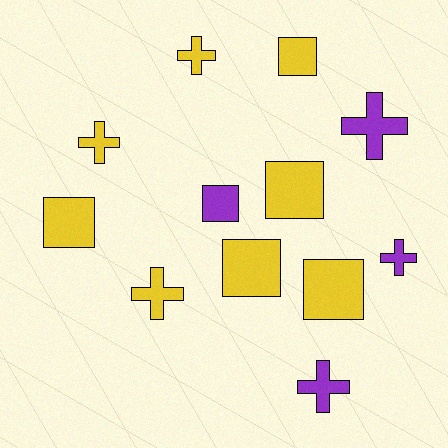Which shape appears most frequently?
Cross, with 6 objects.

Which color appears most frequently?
Yellow, with 8 objects.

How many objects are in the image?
There are 12 objects.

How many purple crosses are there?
There are 3 purple crosses.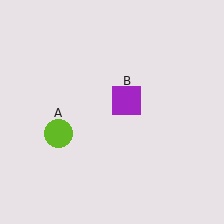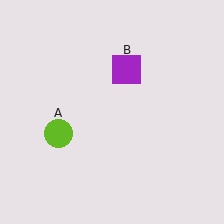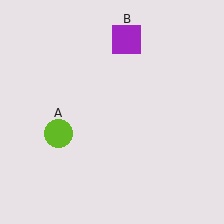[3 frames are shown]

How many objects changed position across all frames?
1 object changed position: purple square (object B).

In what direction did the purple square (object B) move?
The purple square (object B) moved up.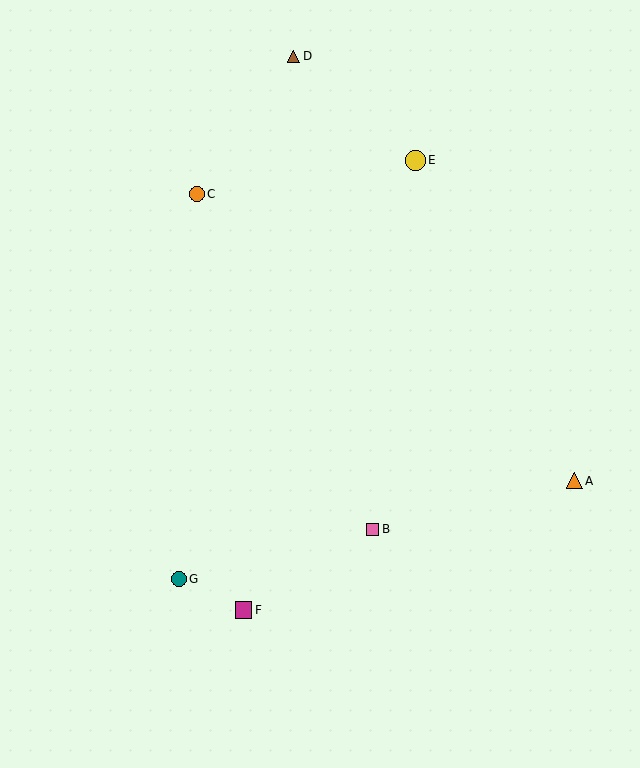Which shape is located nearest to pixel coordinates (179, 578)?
The teal circle (labeled G) at (179, 579) is nearest to that location.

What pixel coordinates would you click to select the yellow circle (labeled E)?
Click at (415, 160) to select the yellow circle E.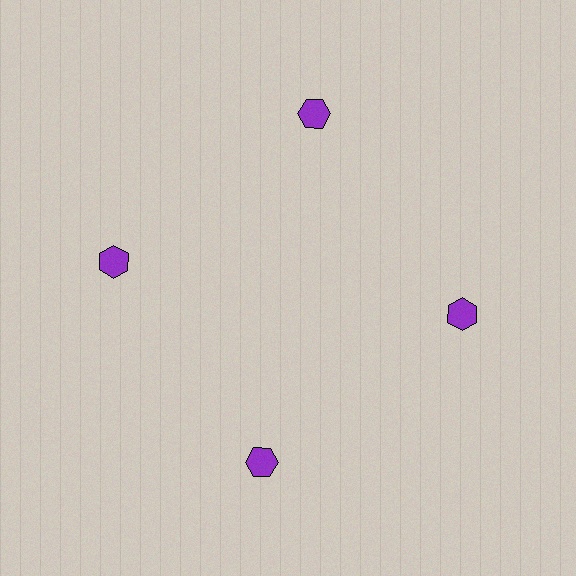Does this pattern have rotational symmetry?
Yes, this pattern has 4-fold rotational symmetry. It looks the same after rotating 90 degrees around the center.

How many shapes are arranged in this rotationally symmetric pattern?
There are 4 shapes, arranged in 4 groups of 1.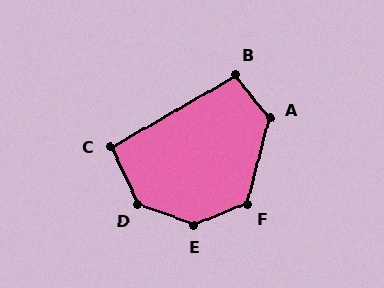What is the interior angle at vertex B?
Approximately 98 degrees (obtuse).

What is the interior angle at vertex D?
Approximately 135 degrees (obtuse).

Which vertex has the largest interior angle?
E, at approximately 138 degrees.